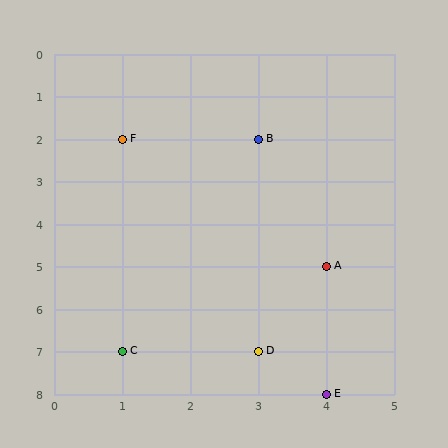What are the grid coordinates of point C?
Point C is at grid coordinates (1, 7).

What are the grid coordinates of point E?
Point E is at grid coordinates (4, 8).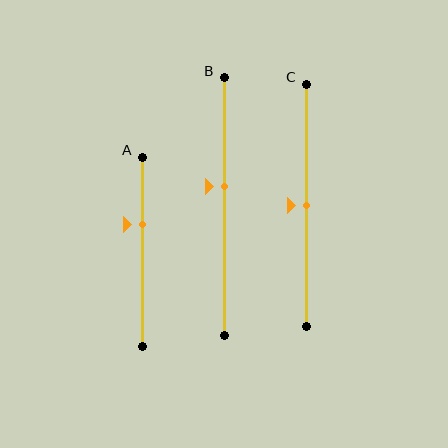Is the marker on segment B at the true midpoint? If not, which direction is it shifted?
No, the marker on segment B is shifted upward by about 8% of the segment length.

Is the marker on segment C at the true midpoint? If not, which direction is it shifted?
Yes, the marker on segment C is at the true midpoint.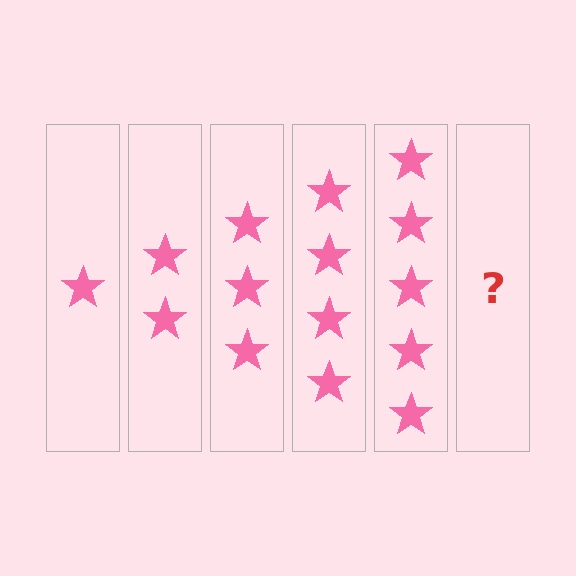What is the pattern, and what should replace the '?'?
The pattern is that each step adds one more star. The '?' should be 6 stars.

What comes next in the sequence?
The next element should be 6 stars.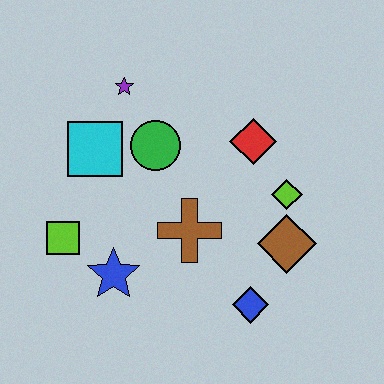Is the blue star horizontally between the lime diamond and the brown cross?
No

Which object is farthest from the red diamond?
The lime square is farthest from the red diamond.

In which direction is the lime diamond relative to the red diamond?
The lime diamond is below the red diamond.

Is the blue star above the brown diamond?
No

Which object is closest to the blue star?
The lime square is closest to the blue star.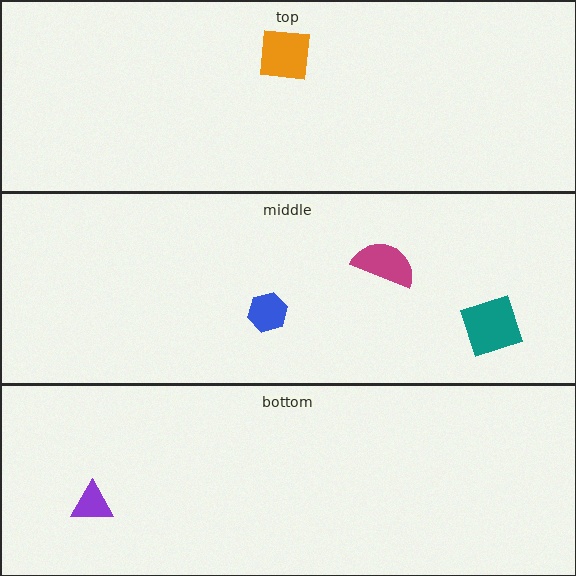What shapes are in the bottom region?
The purple triangle.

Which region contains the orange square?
The top region.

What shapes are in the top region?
The orange square.